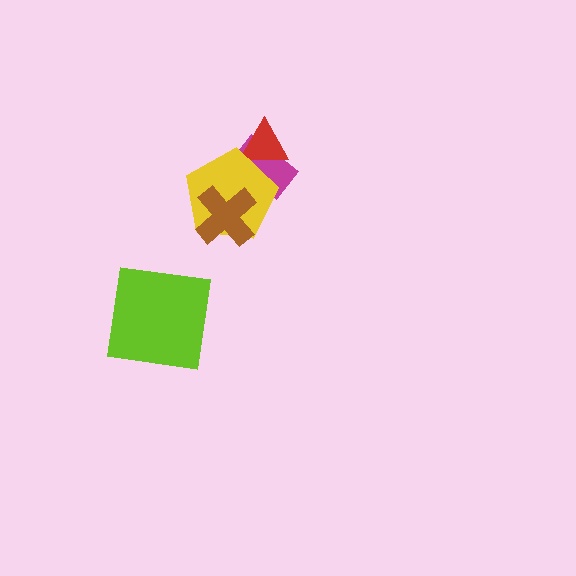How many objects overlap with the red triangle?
2 objects overlap with the red triangle.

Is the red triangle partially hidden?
Yes, it is partially covered by another shape.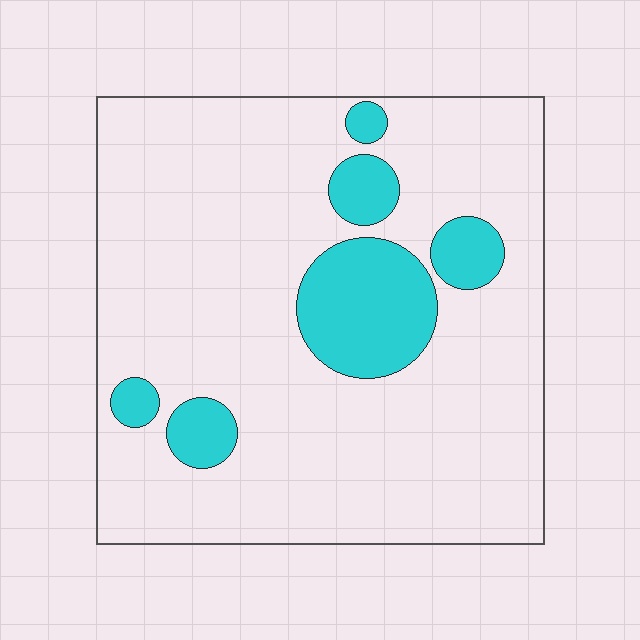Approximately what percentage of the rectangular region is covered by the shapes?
Approximately 15%.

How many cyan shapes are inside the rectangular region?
6.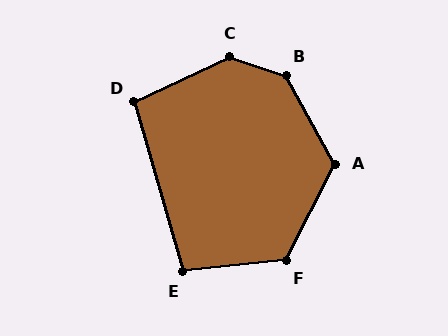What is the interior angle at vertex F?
Approximately 123 degrees (obtuse).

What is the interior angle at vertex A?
Approximately 124 degrees (obtuse).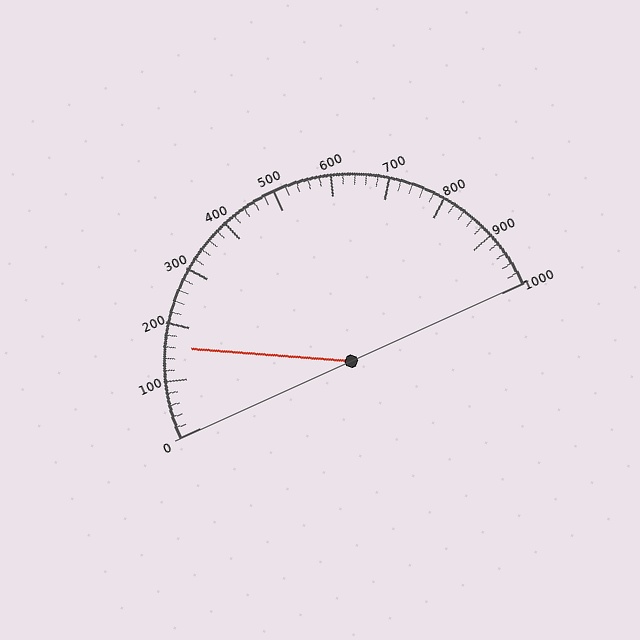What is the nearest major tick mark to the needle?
The nearest major tick mark is 200.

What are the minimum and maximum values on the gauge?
The gauge ranges from 0 to 1000.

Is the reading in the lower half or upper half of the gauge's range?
The reading is in the lower half of the range (0 to 1000).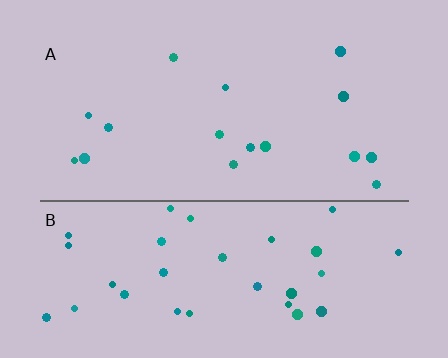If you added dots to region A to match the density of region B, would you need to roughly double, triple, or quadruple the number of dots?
Approximately double.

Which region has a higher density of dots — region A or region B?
B (the bottom).